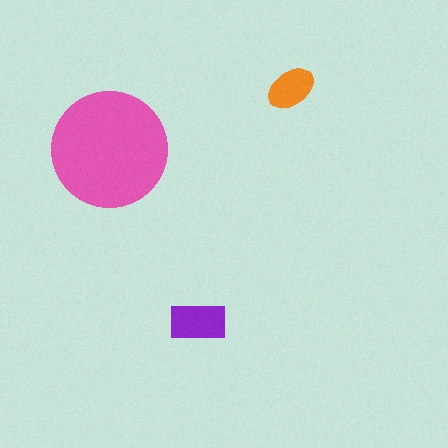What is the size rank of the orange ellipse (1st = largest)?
3rd.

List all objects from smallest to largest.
The orange ellipse, the purple rectangle, the pink circle.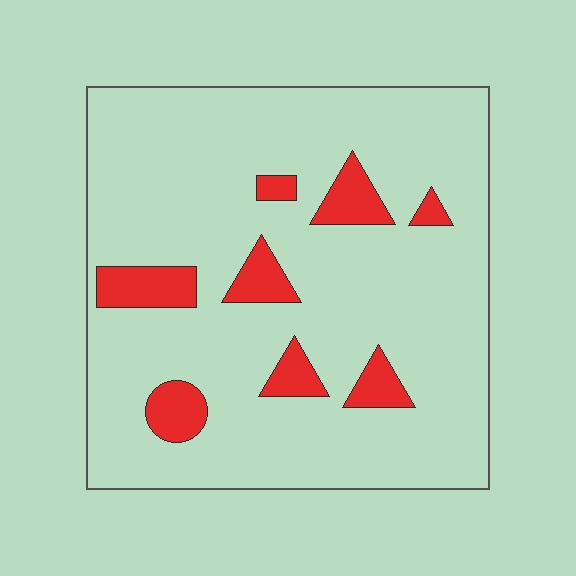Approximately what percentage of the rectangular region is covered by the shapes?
Approximately 10%.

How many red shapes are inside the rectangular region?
8.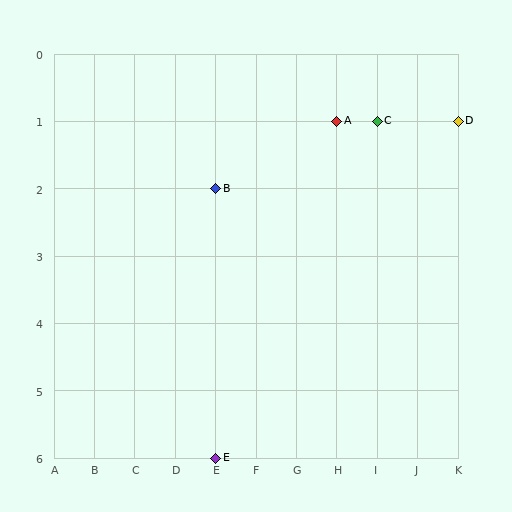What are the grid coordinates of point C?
Point C is at grid coordinates (I, 1).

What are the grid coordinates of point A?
Point A is at grid coordinates (H, 1).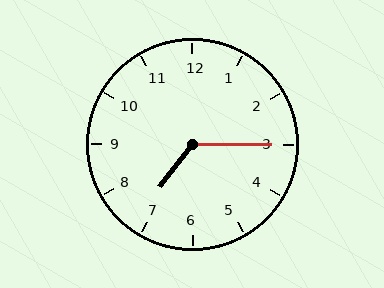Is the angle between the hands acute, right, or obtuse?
It is obtuse.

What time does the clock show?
7:15.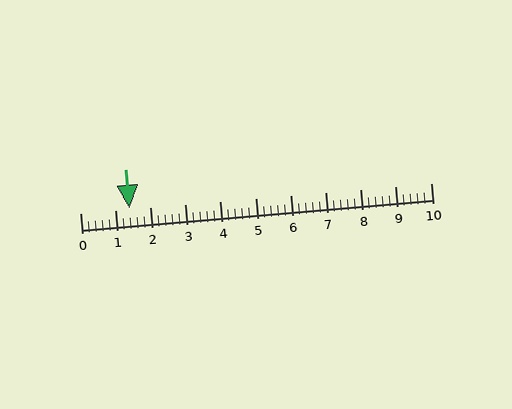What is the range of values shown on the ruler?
The ruler shows values from 0 to 10.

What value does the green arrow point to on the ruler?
The green arrow points to approximately 1.4.